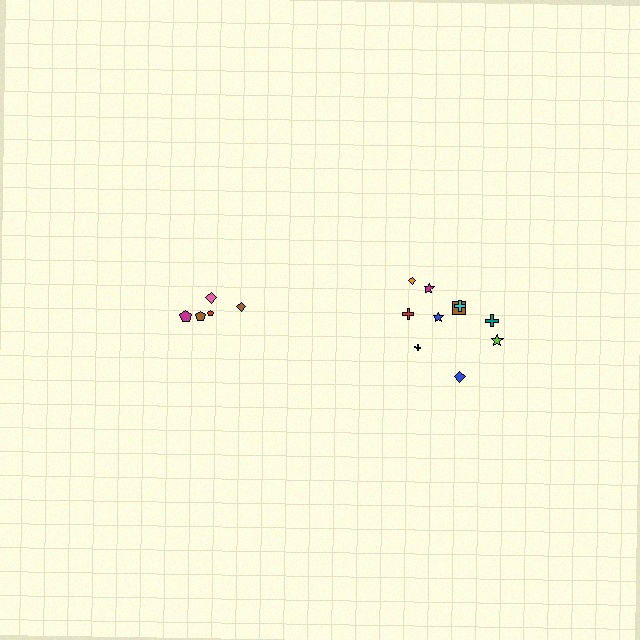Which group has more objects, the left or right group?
The right group.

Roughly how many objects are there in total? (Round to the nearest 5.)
Roughly 15 objects in total.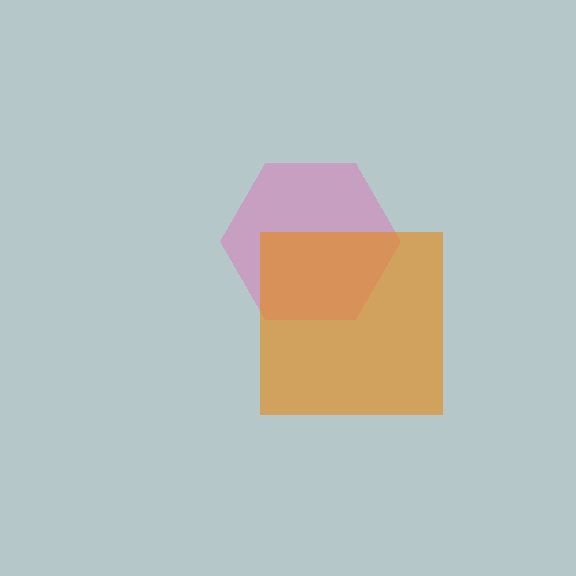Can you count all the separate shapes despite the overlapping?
Yes, there are 2 separate shapes.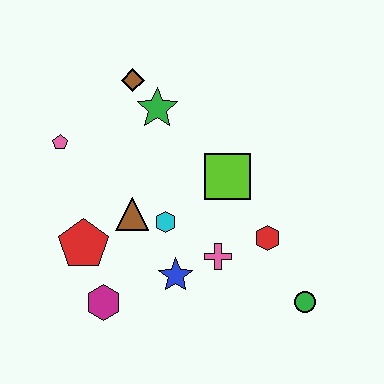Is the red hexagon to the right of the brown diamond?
Yes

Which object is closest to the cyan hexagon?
The brown triangle is closest to the cyan hexagon.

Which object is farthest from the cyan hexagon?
The green circle is farthest from the cyan hexagon.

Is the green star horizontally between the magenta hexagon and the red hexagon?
Yes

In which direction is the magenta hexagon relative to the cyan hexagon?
The magenta hexagon is below the cyan hexagon.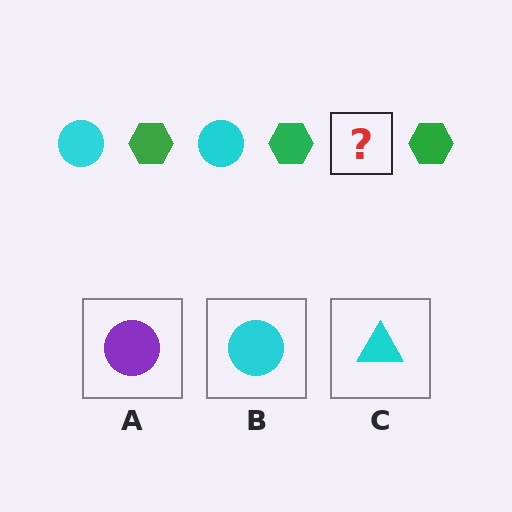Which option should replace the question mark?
Option B.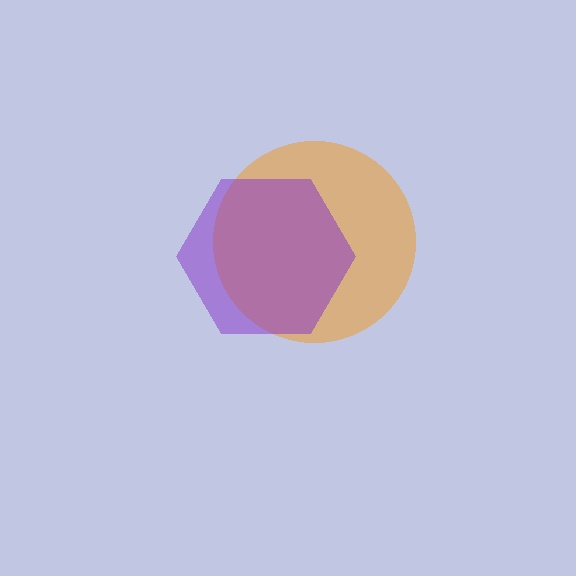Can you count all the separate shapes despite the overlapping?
Yes, there are 2 separate shapes.